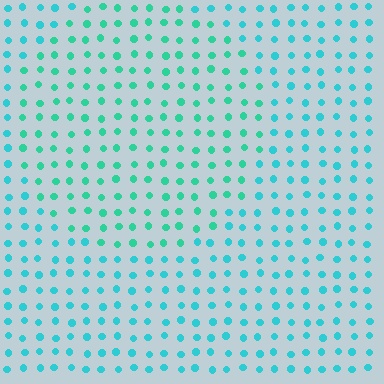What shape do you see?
I see a circle.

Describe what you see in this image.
The image is filled with small cyan elements in a uniform arrangement. A circle-shaped region is visible where the elements are tinted to a slightly different hue, forming a subtle color boundary.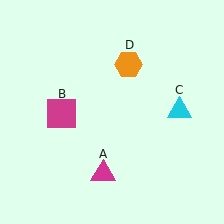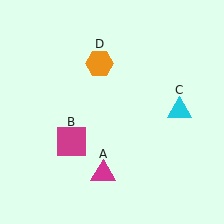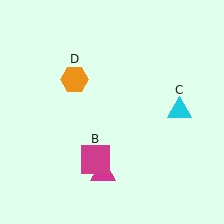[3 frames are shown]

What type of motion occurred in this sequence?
The magenta square (object B), orange hexagon (object D) rotated counterclockwise around the center of the scene.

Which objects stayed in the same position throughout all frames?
Magenta triangle (object A) and cyan triangle (object C) remained stationary.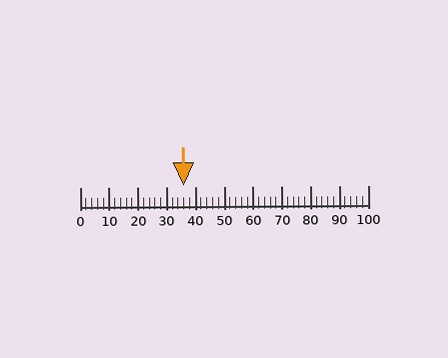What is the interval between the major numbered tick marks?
The major tick marks are spaced 10 units apart.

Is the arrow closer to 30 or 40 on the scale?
The arrow is closer to 40.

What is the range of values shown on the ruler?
The ruler shows values from 0 to 100.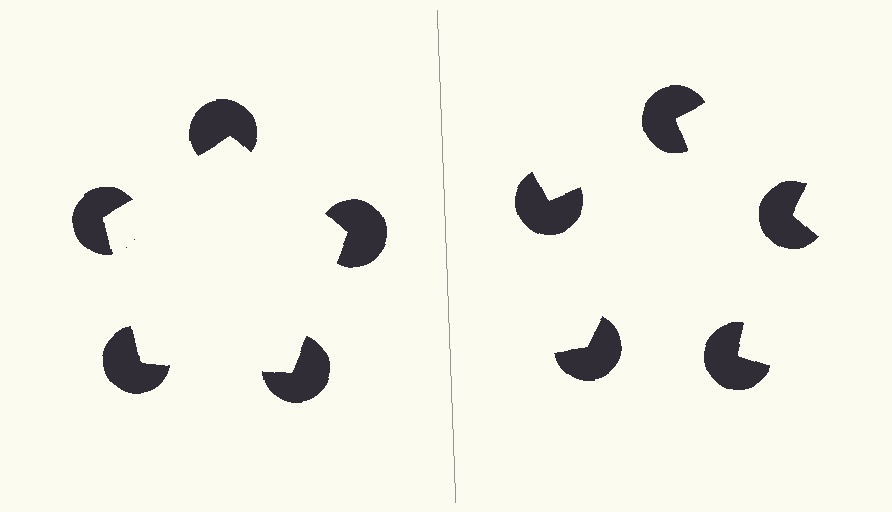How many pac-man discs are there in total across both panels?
10 — 5 on each side.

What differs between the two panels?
The pac-man discs are positioned identically on both sides; only the wedge orientations differ. On the left they align to a pentagon; on the right they are misaligned.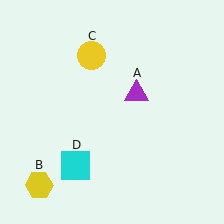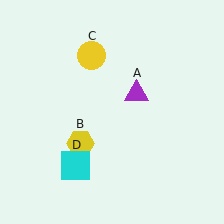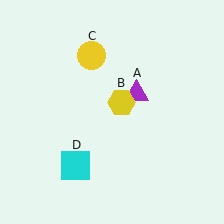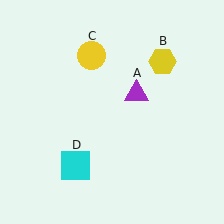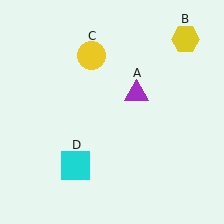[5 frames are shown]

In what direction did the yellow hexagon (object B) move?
The yellow hexagon (object B) moved up and to the right.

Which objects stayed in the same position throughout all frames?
Purple triangle (object A) and yellow circle (object C) and cyan square (object D) remained stationary.